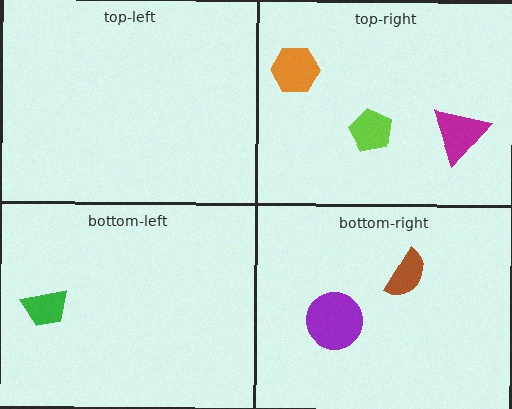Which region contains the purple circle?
The bottom-right region.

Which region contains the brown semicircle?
The bottom-right region.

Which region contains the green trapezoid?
The bottom-left region.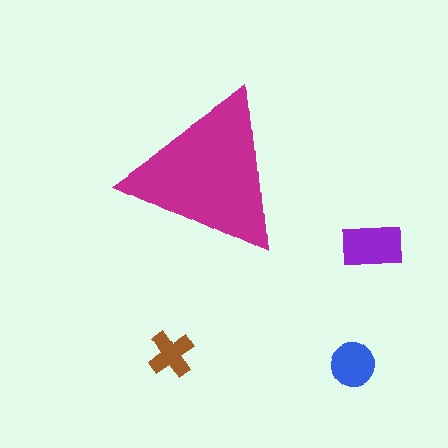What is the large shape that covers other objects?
A magenta triangle.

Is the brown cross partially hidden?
No, the brown cross is fully visible.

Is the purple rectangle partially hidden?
No, the purple rectangle is fully visible.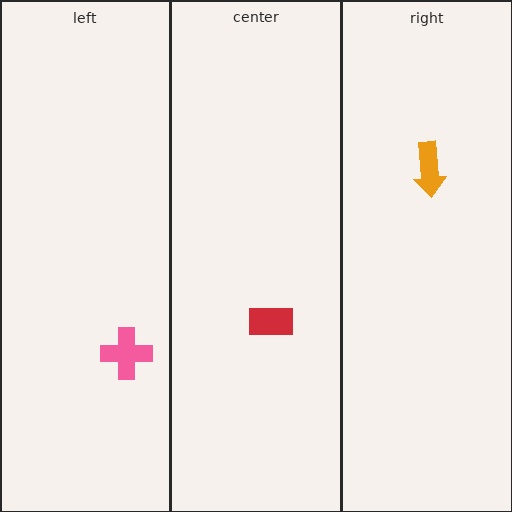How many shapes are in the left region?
1.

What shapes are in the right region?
The orange arrow.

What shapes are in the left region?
The pink cross.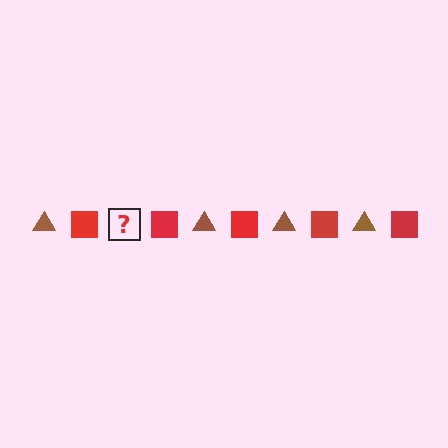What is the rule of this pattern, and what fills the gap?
The rule is that the pattern alternates between brown triangle and red square. The gap should be filled with a brown triangle.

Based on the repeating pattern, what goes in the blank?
The blank should be a brown triangle.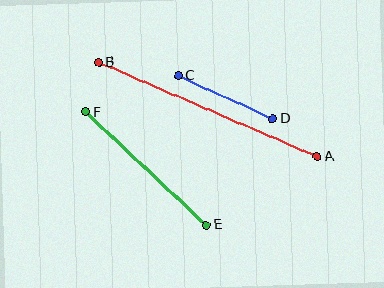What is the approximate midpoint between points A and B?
The midpoint is at approximately (208, 109) pixels.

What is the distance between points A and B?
The distance is approximately 238 pixels.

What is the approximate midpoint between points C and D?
The midpoint is at approximately (225, 97) pixels.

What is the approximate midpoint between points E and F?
The midpoint is at approximately (146, 168) pixels.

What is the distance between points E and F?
The distance is approximately 165 pixels.